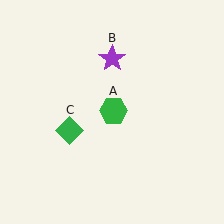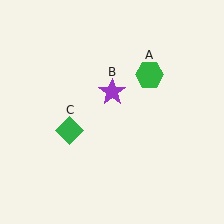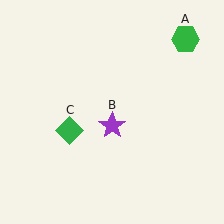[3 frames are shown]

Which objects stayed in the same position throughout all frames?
Green diamond (object C) remained stationary.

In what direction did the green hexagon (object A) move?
The green hexagon (object A) moved up and to the right.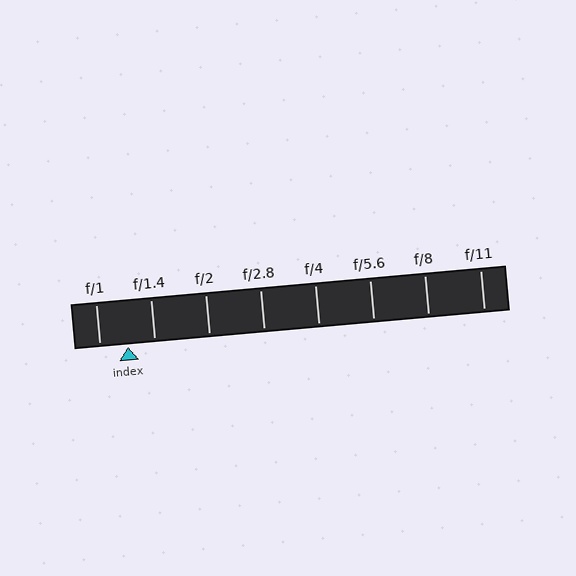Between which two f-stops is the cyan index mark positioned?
The index mark is between f/1 and f/1.4.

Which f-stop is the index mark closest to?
The index mark is closest to f/1.4.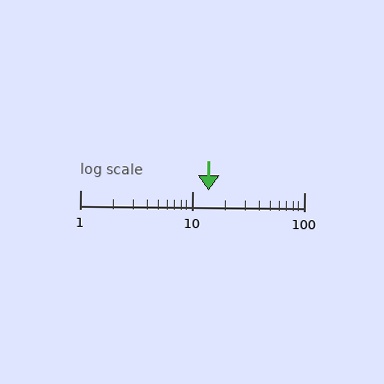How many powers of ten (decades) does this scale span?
The scale spans 2 decades, from 1 to 100.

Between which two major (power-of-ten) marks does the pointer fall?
The pointer is between 10 and 100.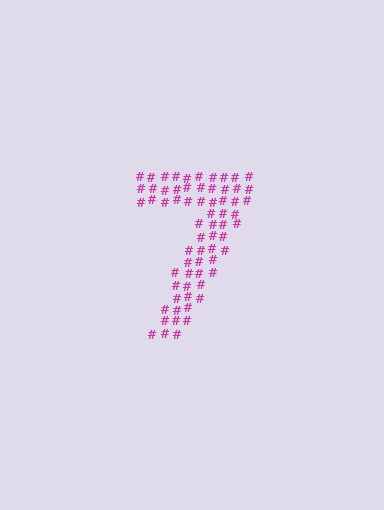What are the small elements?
The small elements are hash symbols.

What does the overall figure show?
The overall figure shows the digit 7.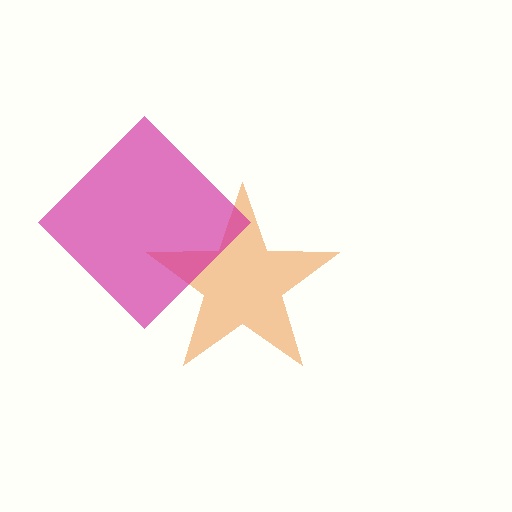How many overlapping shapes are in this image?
There are 2 overlapping shapes in the image.